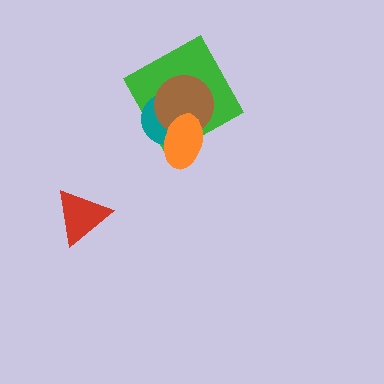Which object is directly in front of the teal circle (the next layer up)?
The brown circle is directly in front of the teal circle.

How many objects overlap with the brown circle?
3 objects overlap with the brown circle.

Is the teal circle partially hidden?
Yes, it is partially covered by another shape.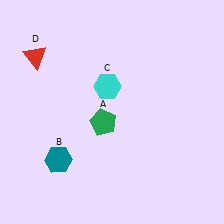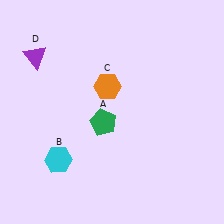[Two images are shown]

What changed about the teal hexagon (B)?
In Image 1, B is teal. In Image 2, it changed to cyan.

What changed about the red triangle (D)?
In Image 1, D is red. In Image 2, it changed to purple.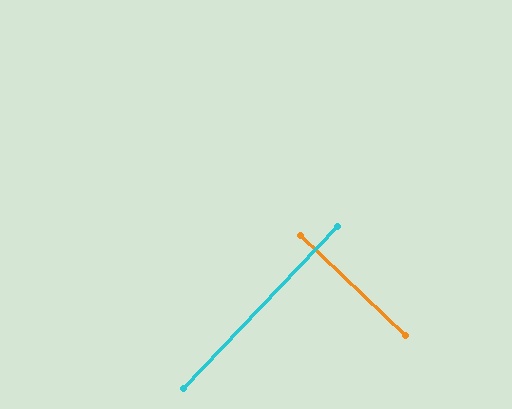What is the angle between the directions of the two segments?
Approximately 90 degrees.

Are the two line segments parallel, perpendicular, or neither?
Perpendicular — they meet at approximately 90°.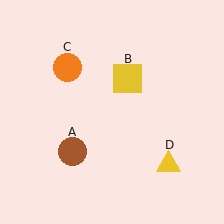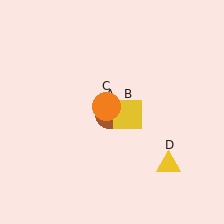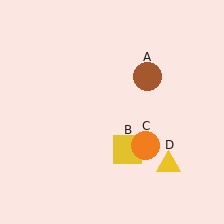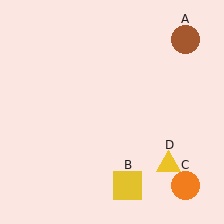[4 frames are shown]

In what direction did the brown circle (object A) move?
The brown circle (object A) moved up and to the right.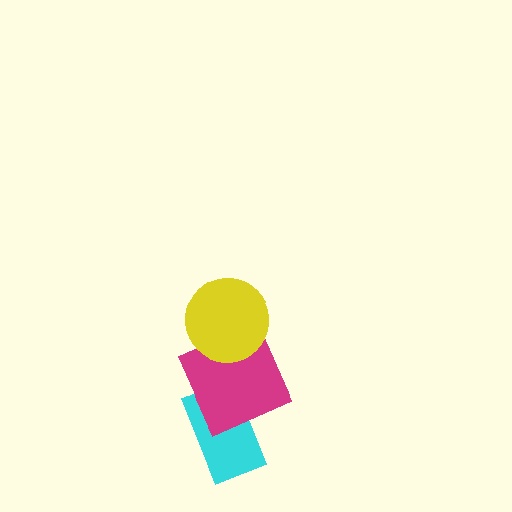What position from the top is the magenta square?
The magenta square is 2nd from the top.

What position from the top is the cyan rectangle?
The cyan rectangle is 3rd from the top.